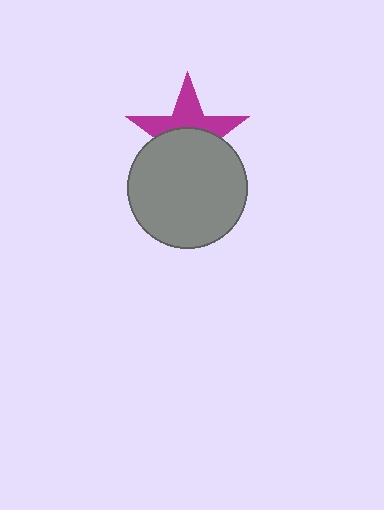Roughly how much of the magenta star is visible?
About half of it is visible (roughly 47%).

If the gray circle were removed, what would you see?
You would see the complete magenta star.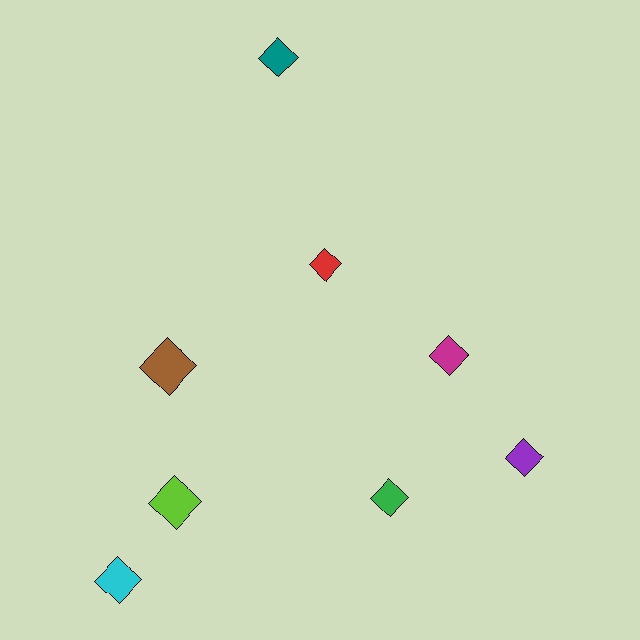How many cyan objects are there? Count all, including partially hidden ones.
There is 1 cyan object.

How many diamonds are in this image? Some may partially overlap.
There are 8 diamonds.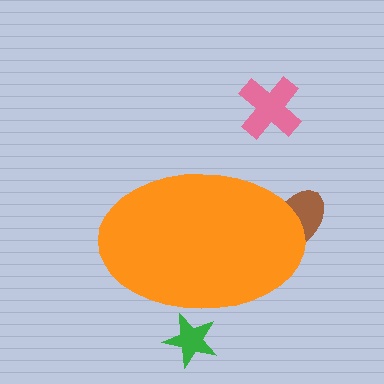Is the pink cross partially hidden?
No, the pink cross is fully visible.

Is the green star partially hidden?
Yes, the green star is partially hidden behind the orange ellipse.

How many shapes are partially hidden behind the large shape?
2 shapes are partially hidden.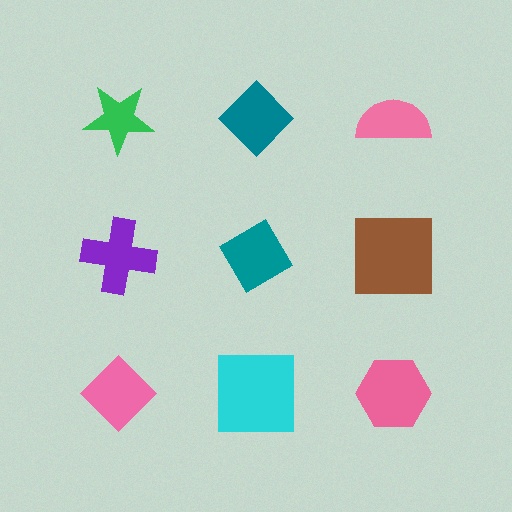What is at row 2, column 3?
A brown square.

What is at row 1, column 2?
A teal diamond.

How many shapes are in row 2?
3 shapes.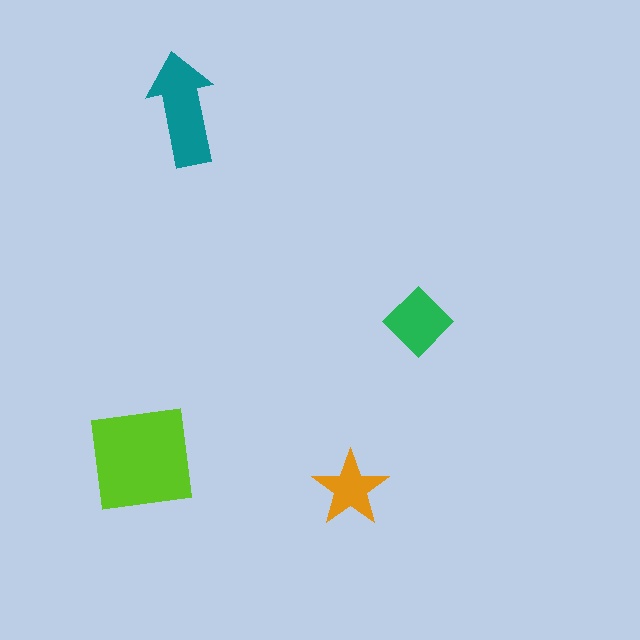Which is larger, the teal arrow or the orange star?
The teal arrow.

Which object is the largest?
The lime square.